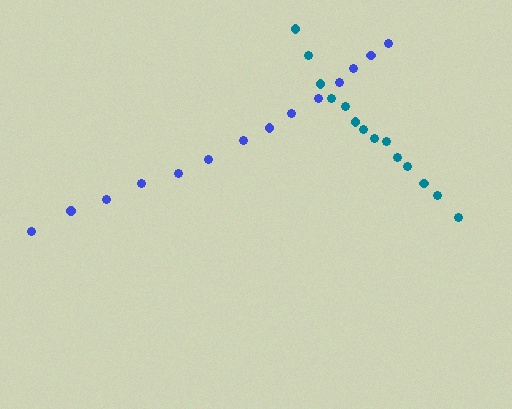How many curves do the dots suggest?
There are 2 distinct paths.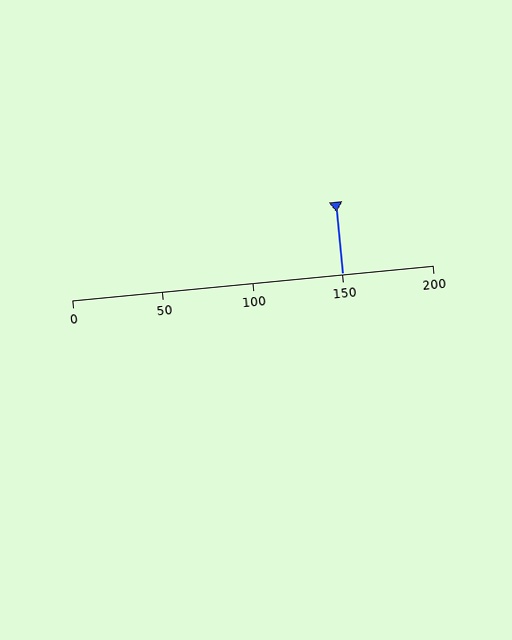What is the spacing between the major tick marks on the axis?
The major ticks are spaced 50 apart.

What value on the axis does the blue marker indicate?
The marker indicates approximately 150.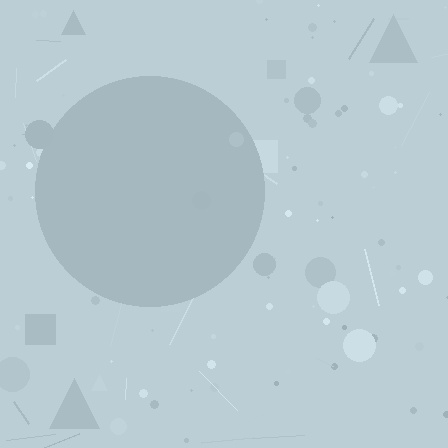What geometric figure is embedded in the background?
A circle is embedded in the background.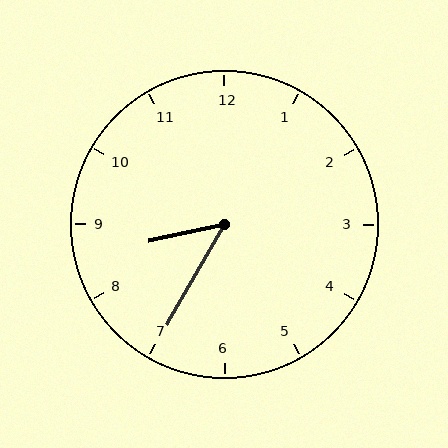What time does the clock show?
8:35.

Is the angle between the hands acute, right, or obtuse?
It is acute.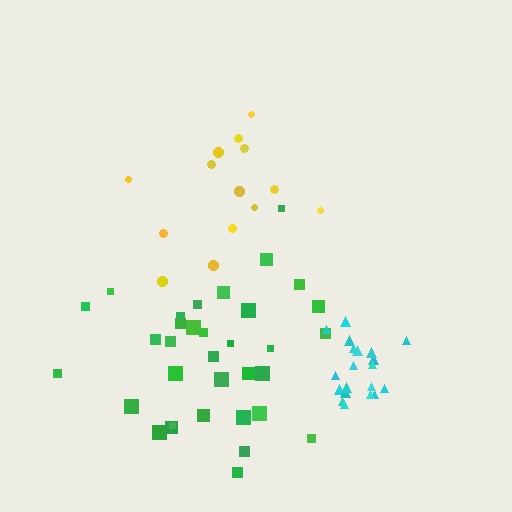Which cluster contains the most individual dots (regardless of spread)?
Green (34).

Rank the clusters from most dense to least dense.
cyan, green, yellow.